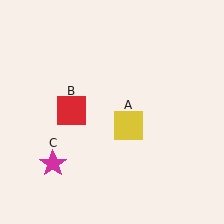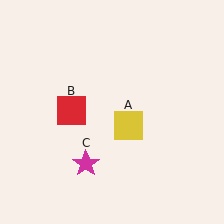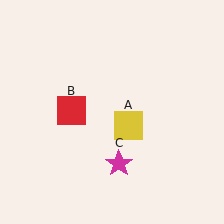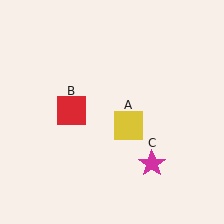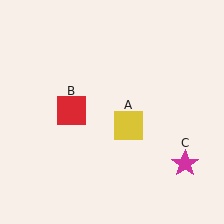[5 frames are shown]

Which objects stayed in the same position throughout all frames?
Yellow square (object A) and red square (object B) remained stationary.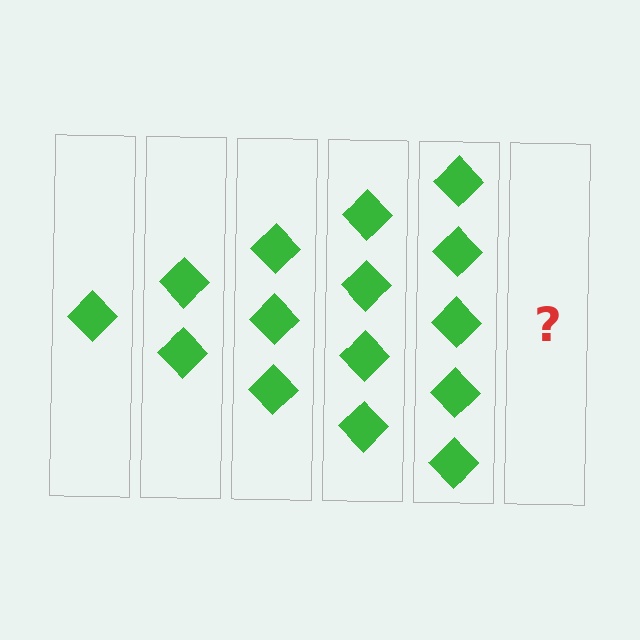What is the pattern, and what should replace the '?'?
The pattern is that each step adds one more diamond. The '?' should be 6 diamonds.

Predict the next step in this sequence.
The next step is 6 diamonds.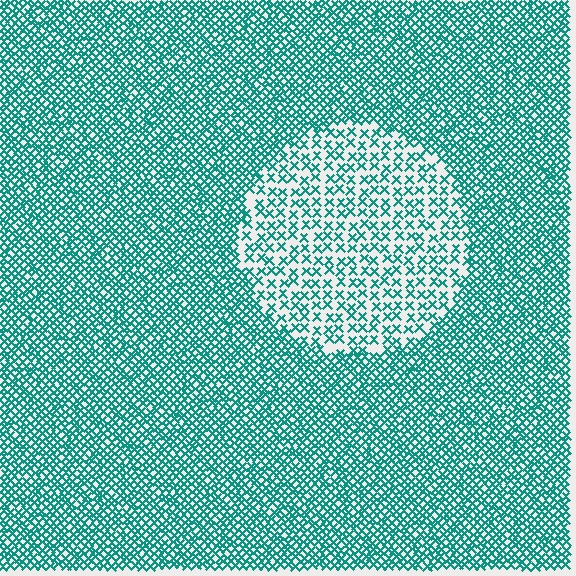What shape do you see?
I see a circle.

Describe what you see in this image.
The image contains small teal elements arranged at two different densities. A circle-shaped region is visible where the elements are less densely packed than the surrounding area.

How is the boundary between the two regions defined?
The boundary is defined by a change in element density (approximately 2.2x ratio). All elements are the same color, size, and shape.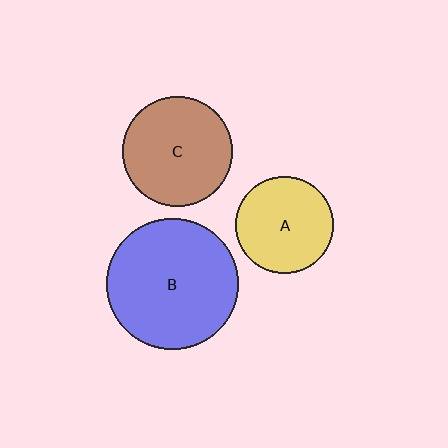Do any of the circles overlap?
No, none of the circles overlap.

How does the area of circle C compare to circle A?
Approximately 1.3 times.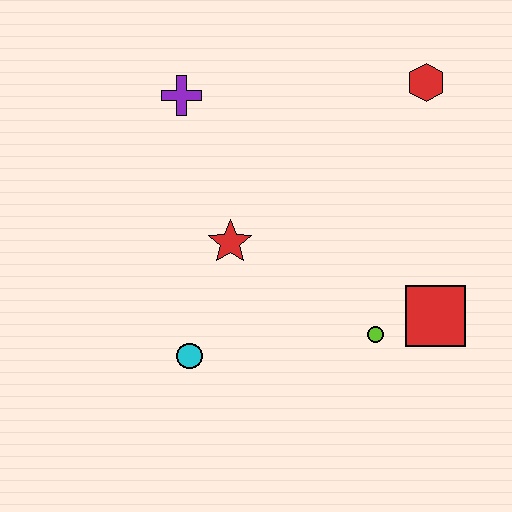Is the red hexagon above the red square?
Yes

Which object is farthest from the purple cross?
The red square is farthest from the purple cross.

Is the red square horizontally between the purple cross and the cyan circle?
No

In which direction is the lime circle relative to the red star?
The lime circle is to the right of the red star.